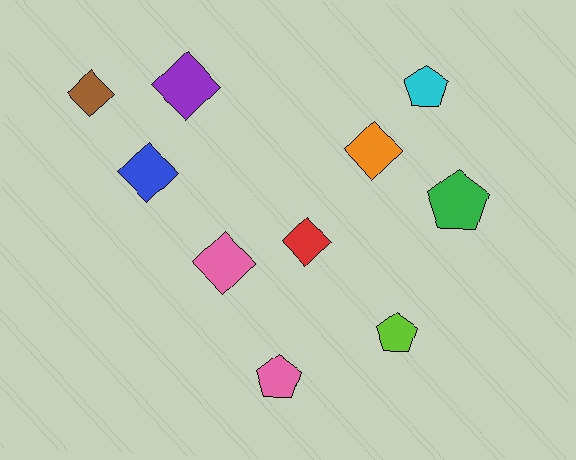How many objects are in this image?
There are 10 objects.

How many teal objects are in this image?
There are no teal objects.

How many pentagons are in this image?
There are 4 pentagons.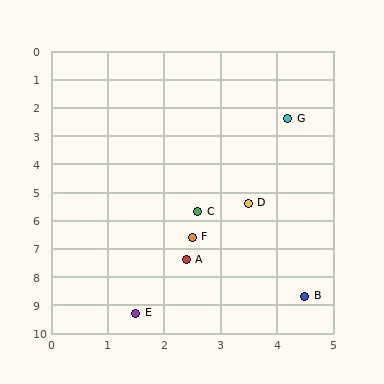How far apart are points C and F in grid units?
Points C and F are about 0.9 grid units apart.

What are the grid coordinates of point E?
Point E is at approximately (1.5, 9.3).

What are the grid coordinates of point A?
Point A is at approximately (2.4, 7.4).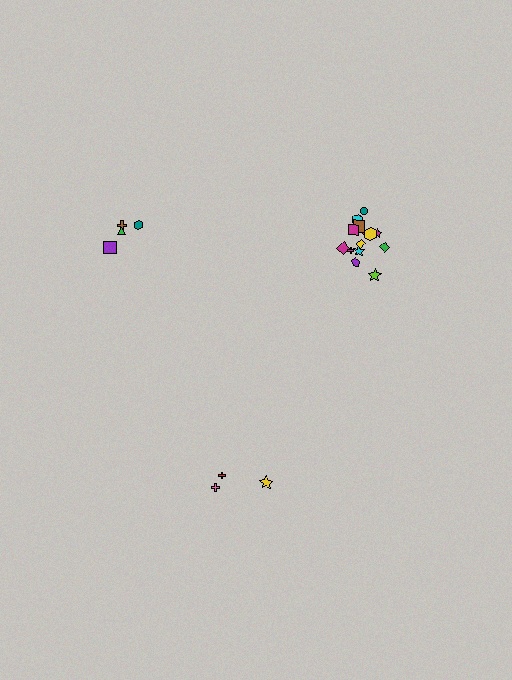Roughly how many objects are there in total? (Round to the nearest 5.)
Roughly 20 objects in total.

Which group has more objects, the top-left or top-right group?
The top-right group.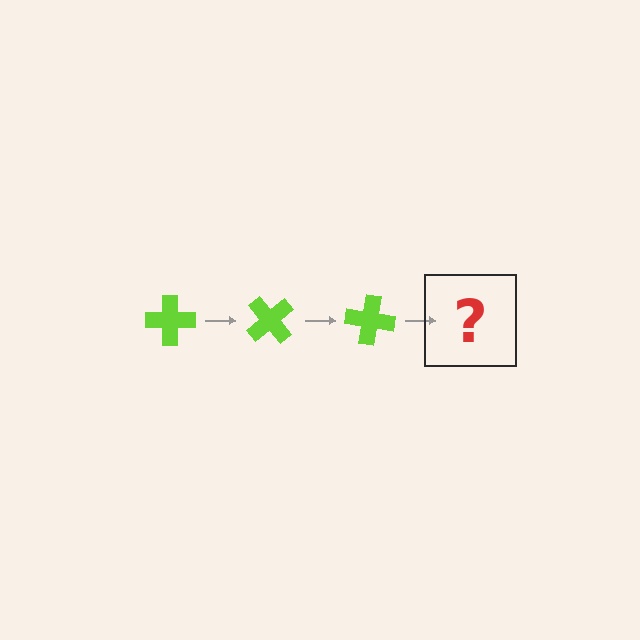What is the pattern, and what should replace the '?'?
The pattern is that the cross rotates 50 degrees each step. The '?' should be a lime cross rotated 150 degrees.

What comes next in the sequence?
The next element should be a lime cross rotated 150 degrees.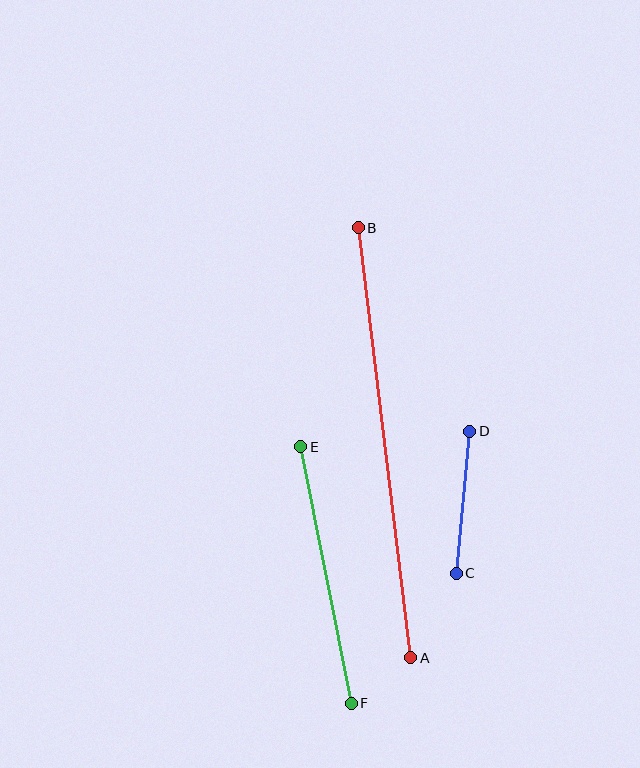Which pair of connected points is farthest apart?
Points A and B are farthest apart.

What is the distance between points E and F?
The distance is approximately 261 pixels.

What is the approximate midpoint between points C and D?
The midpoint is at approximately (463, 502) pixels.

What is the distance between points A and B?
The distance is approximately 433 pixels.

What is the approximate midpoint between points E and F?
The midpoint is at approximately (326, 575) pixels.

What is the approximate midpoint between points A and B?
The midpoint is at approximately (384, 443) pixels.